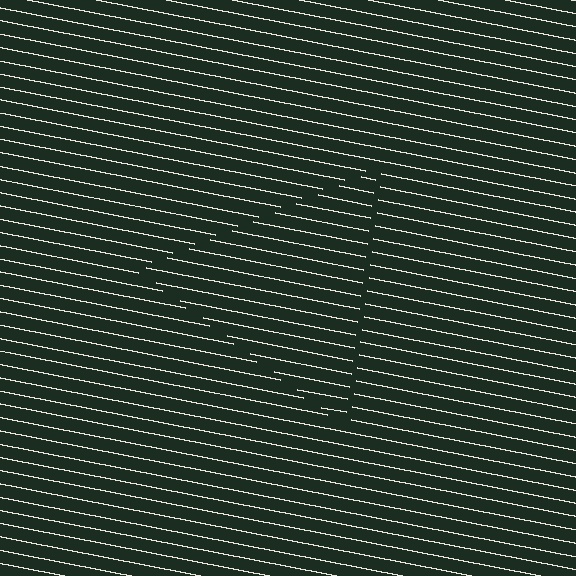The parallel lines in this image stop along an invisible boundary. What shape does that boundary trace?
An illusory triangle. The interior of the shape contains the same grating, shifted by half a period — the contour is defined by the phase discontinuity where line-ends from the inner and outer gratings abut.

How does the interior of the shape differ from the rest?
The interior of the shape contains the same grating, shifted by half a period — the contour is defined by the phase discontinuity where line-ends from the inner and outer gratings abut.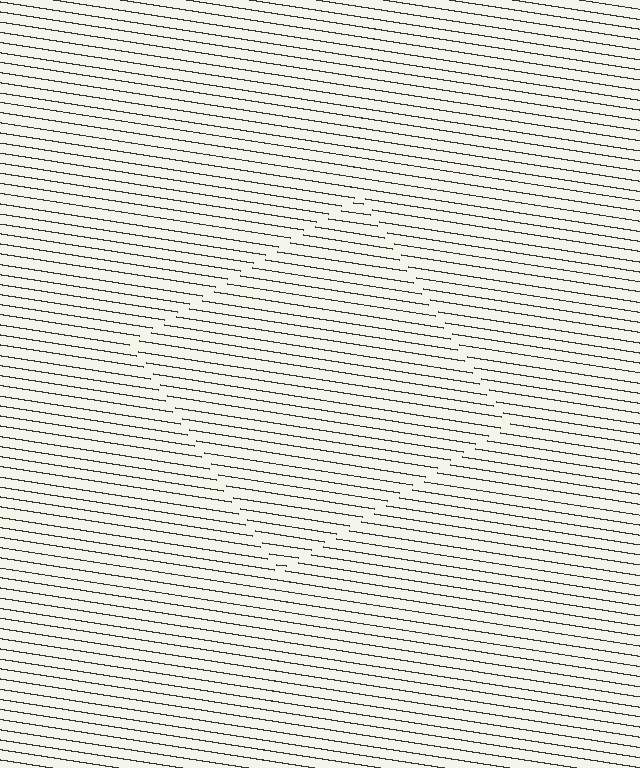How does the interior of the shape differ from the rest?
The interior of the shape contains the same grating, shifted by half a period — the contour is defined by the phase discontinuity where line-ends from the inner and outer gratings abut.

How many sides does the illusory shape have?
4 sides — the line-ends trace a square.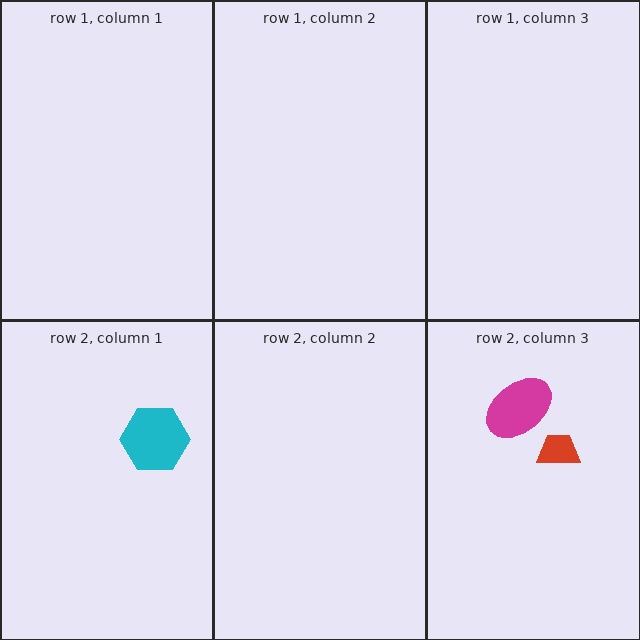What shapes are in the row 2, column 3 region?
The red trapezoid, the magenta ellipse.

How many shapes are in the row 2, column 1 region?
1.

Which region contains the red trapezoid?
The row 2, column 3 region.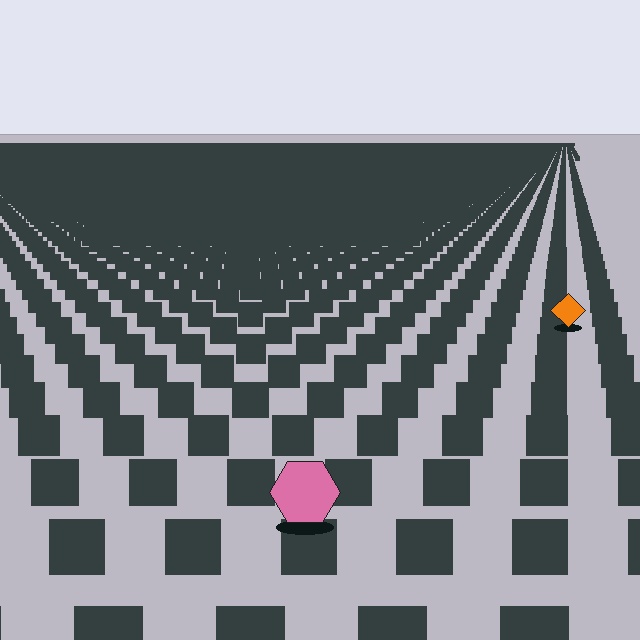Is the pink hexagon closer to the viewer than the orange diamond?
Yes. The pink hexagon is closer — you can tell from the texture gradient: the ground texture is coarser near it.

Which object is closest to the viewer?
The pink hexagon is closest. The texture marks near it are larger and more spread out.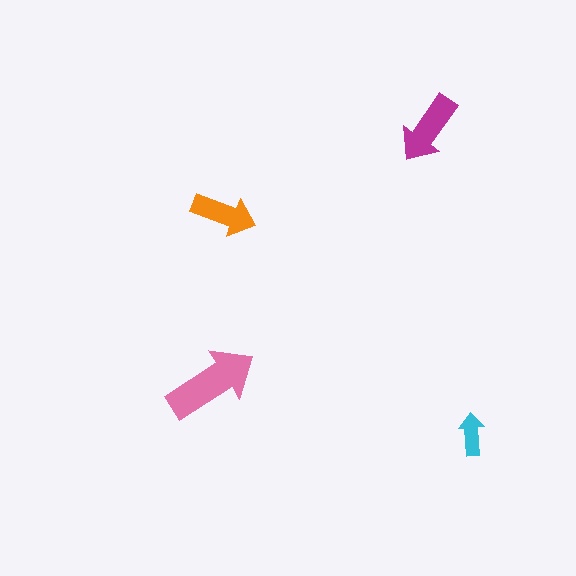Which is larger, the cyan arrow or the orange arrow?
The orange one.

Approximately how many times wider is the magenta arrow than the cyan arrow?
About 1.5 times wider.